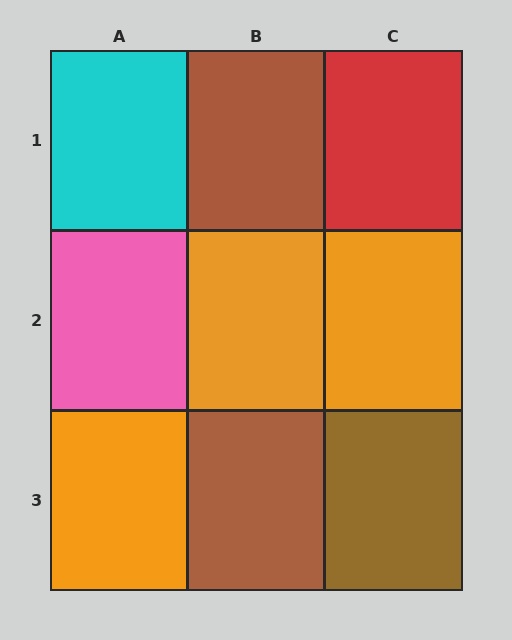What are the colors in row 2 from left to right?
Pink, orange, orange.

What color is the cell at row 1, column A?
Cyan.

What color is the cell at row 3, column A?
Orange.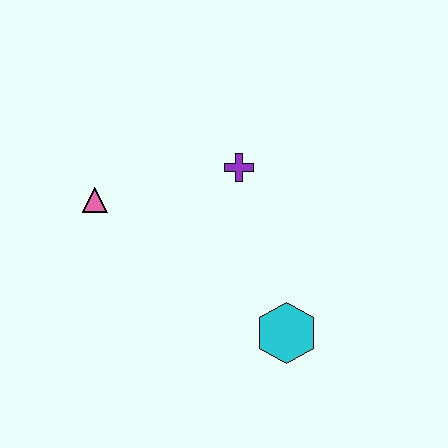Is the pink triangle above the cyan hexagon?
Yes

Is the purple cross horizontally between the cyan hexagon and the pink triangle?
Yes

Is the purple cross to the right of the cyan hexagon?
No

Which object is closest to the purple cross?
The pink triangle is closest to the purple cross.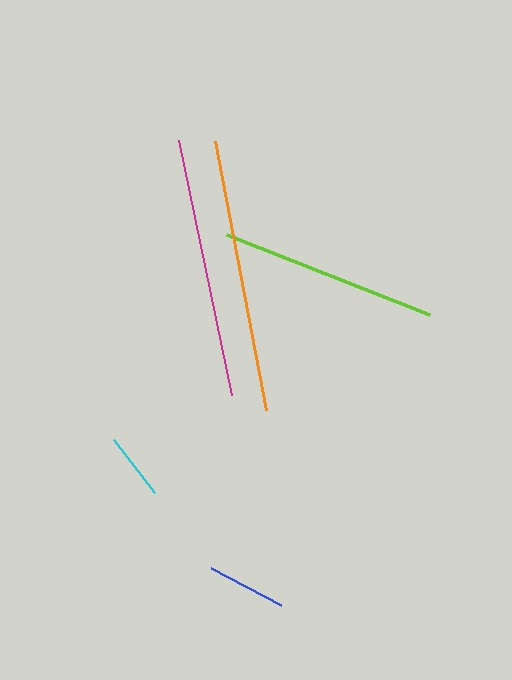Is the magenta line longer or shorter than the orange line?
The orange line is longer than the magenta line.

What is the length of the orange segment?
The orange segment is approximately 274 pixels long.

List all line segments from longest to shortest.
From longest to shortest: orange, magenta, lime, blue, cyan.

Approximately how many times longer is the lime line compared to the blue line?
The lime line is approximately 2.7 times the length of the blue line.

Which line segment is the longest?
The orange line is the longest at approximately 274 pixels.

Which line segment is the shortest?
The cyan line is the shortest at approximately 68 pixels.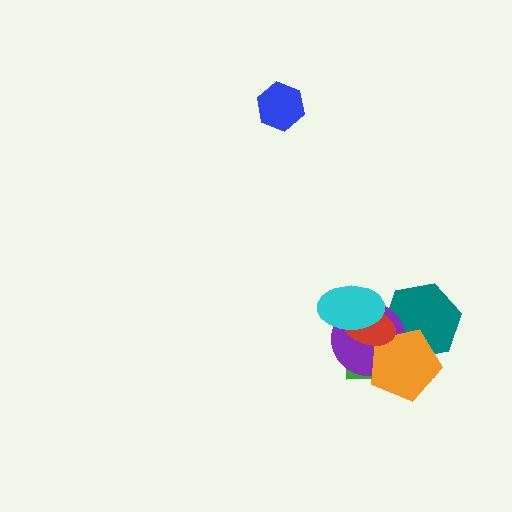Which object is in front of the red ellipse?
The cyan ellipse is in front of the red ellipse.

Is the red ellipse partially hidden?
Yes, it is partially covered by another shape.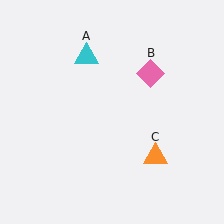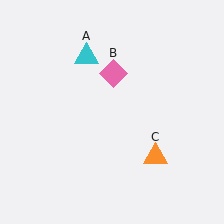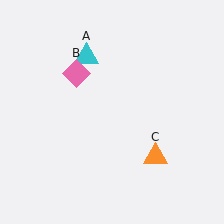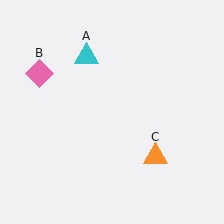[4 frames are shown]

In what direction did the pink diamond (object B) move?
The pink diamond (object B) moved left.